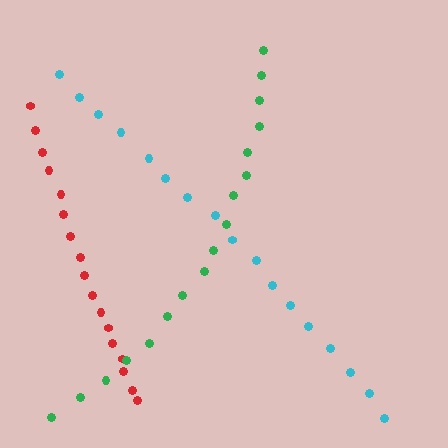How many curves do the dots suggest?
There are 3 distinct paths.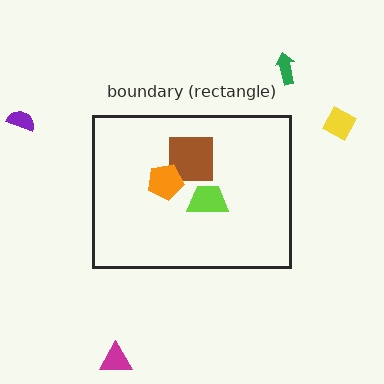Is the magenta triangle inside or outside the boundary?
Outside.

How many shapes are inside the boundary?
3 inside, 4 outside.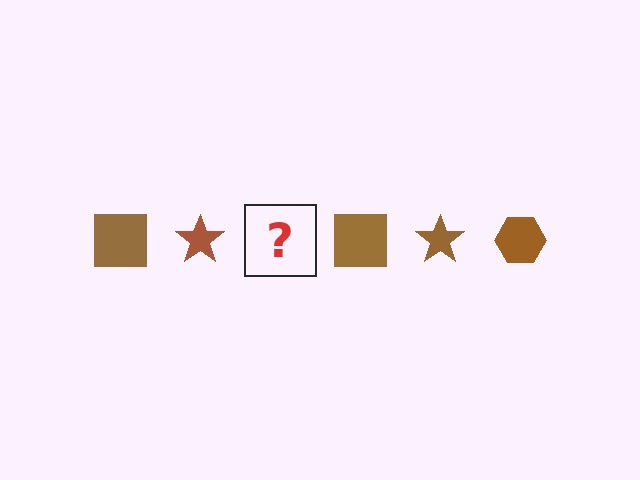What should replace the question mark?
The question mark should be replaced with a brown hexagon.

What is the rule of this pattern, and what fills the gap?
The rule is that the pattern cycles through square, star, hexagon shapes in brown. The gap should be filled with a brown hexagon.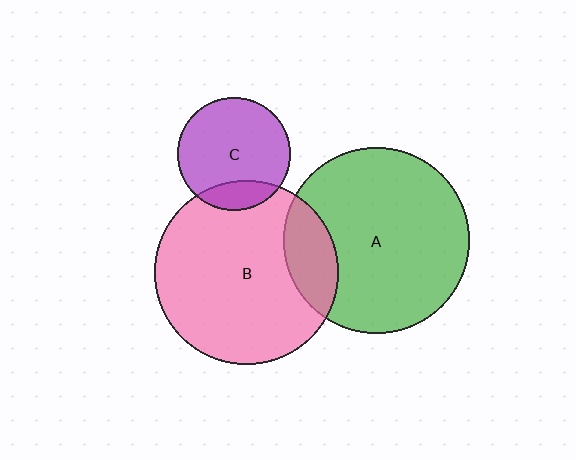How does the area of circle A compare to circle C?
Approximately 2.7 times.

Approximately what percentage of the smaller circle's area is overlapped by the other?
Approximately 15%.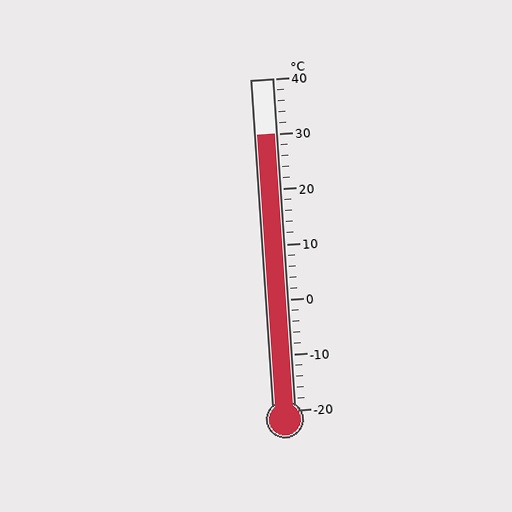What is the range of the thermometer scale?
The thermometer scale ranges from -20°C to 40°C.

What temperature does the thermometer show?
The thermometer shows approximately 30°C.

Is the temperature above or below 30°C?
The temperature is at 30°C.